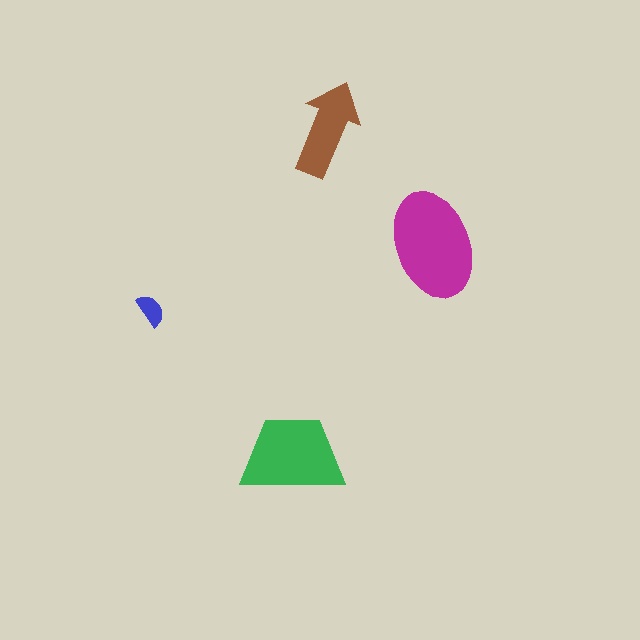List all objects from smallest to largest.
The blue semicircle, the brown arrow, the green trapezoid, the magenta ellipse.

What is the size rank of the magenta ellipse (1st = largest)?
1st.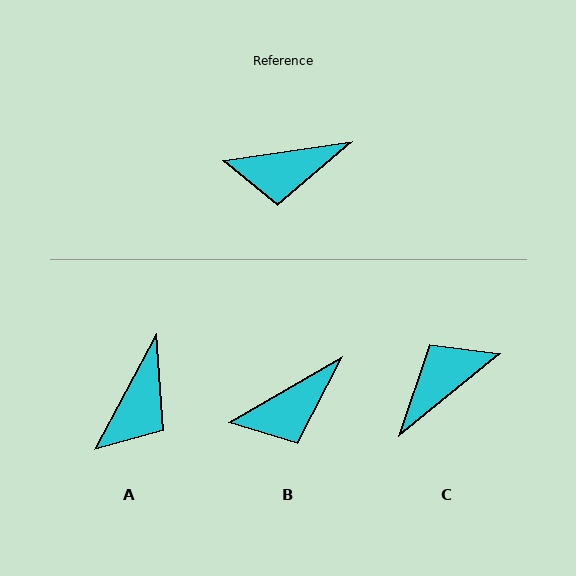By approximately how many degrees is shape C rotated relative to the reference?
Approximately 149 degrees clockwise.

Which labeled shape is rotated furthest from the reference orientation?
C, about 149 degrees away.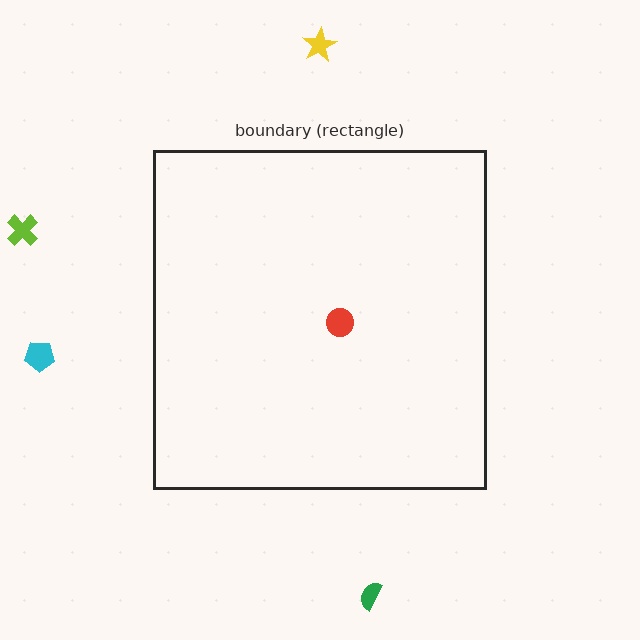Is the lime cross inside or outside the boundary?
Outside.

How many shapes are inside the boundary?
1 inside, 4 outside.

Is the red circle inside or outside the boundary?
Inside.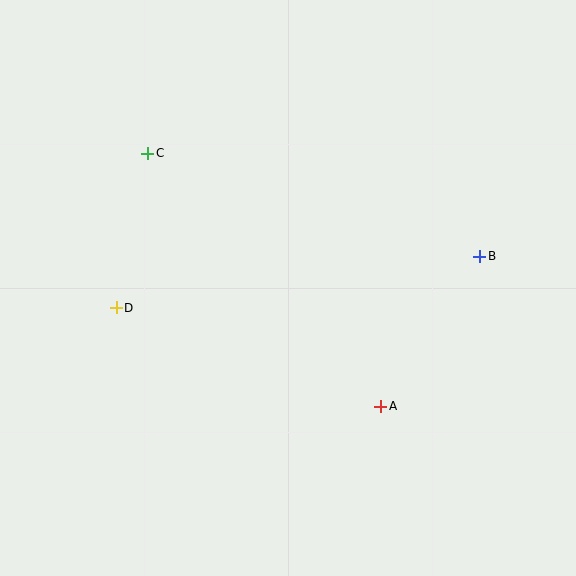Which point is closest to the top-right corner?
Point B is closest to the top-right corner.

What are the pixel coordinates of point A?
Point A is at (381, 406).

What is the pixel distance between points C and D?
The distance between C and D is 158 pixels.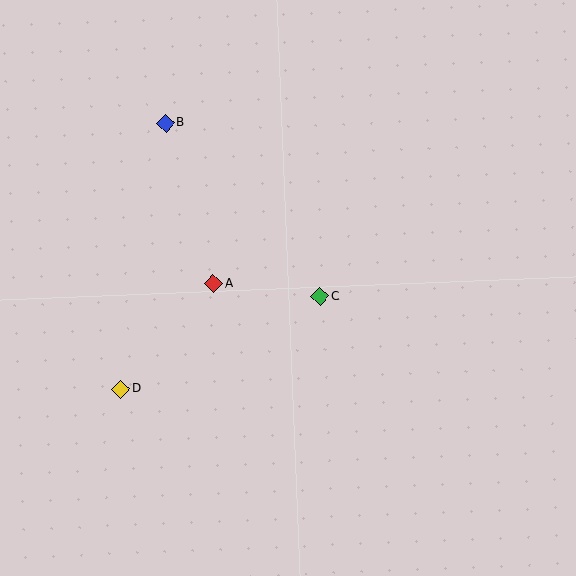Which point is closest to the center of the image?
Point C at (320, 296) is closest to the center.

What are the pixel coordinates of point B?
Point B is at (166, 123).